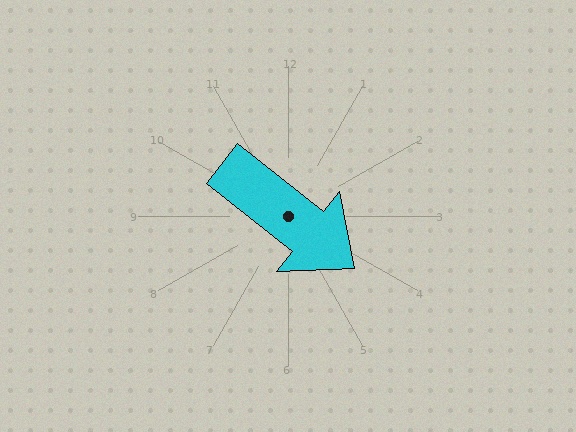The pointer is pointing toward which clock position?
Roughly 4 o'clock.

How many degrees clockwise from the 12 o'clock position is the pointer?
Approximately 128 degrees.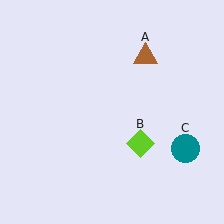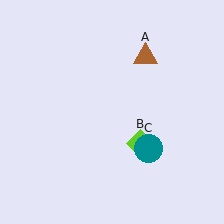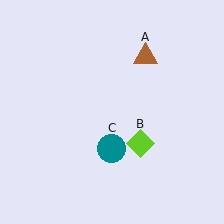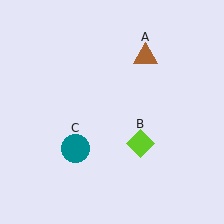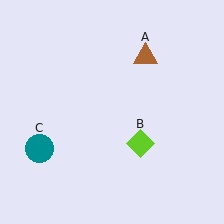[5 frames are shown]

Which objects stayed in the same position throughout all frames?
Brown triangle (object A) and lime diamond (object B) remained stationary.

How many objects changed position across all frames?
1 object changed position: teal circle (object C).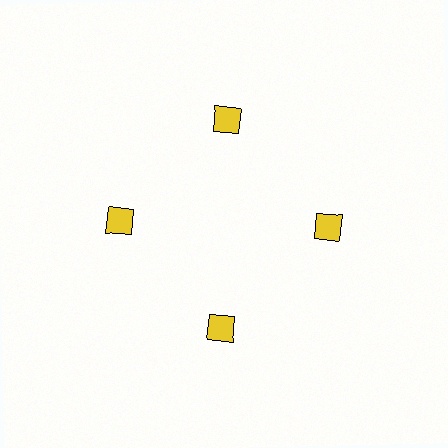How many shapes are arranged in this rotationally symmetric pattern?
There are 4 shapes, arranged in 4 groups of 1.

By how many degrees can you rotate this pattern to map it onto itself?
The pattern maps onto itself every 90 degrees of rotation.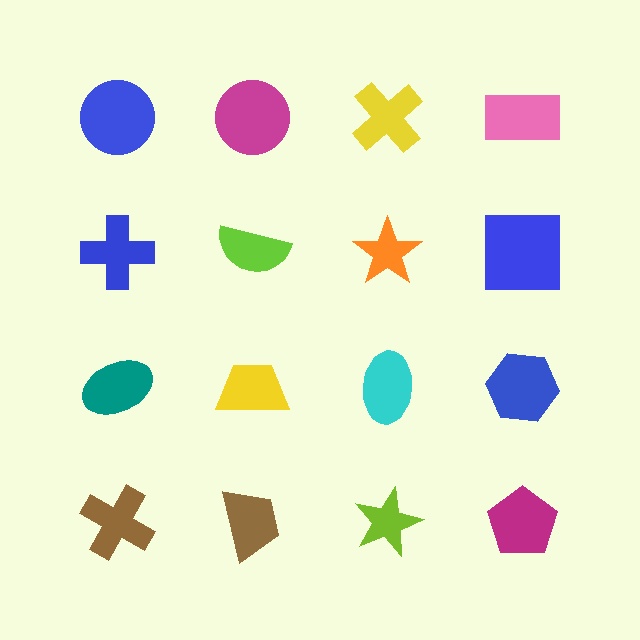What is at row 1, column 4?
A pink rectangle.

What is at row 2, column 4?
A blue square.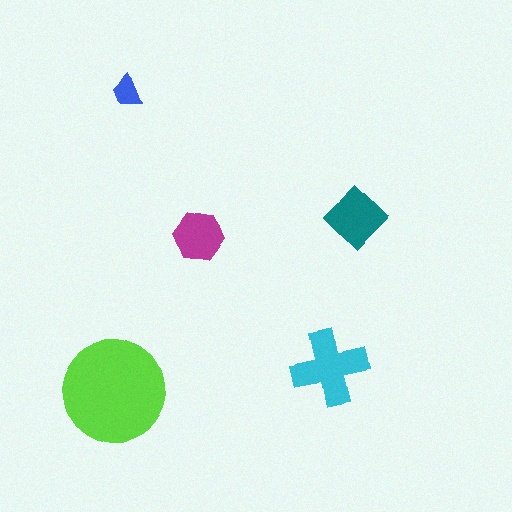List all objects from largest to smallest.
The lime circle, the cyan cross, the teal diamond, the magenta hexagon, the blue trapezoid.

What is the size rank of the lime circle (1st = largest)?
1st.